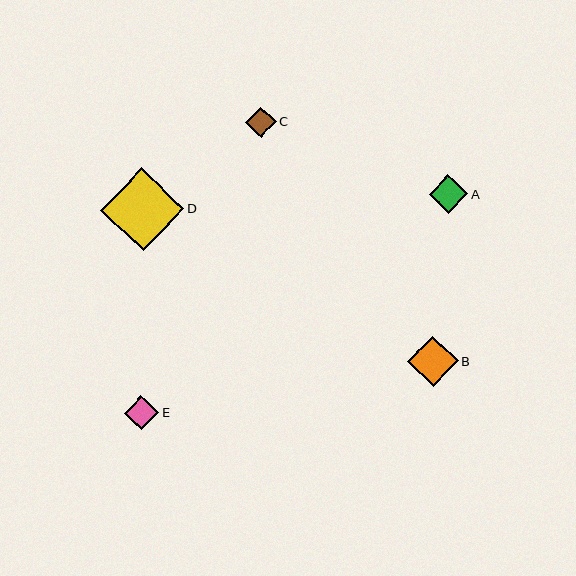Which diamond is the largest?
Diamond D is the largest with a size of approximately 83 pixels.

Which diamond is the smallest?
Diamond C is the smallest with a size of approximately 31 pixels.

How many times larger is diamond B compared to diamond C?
Diamond B is approximately 1.7 times the size of diamond C.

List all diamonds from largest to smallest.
From largest to smallest: D, B, A, E, C.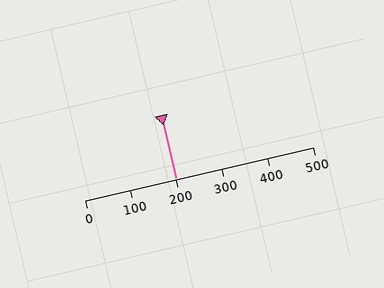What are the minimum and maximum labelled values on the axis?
The axis runs from 0 to 500.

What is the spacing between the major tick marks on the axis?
The major ticks are spaced 100 apart.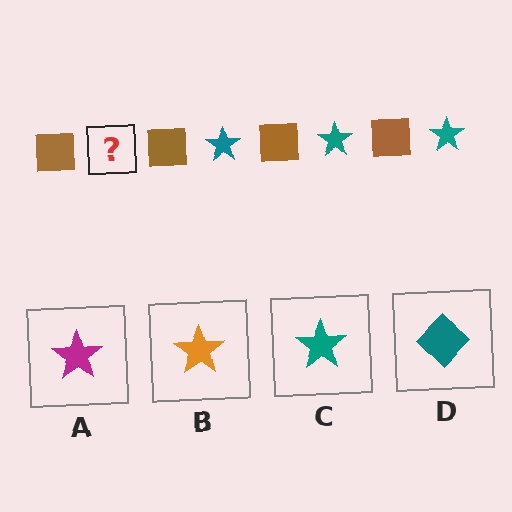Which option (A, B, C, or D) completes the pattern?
C.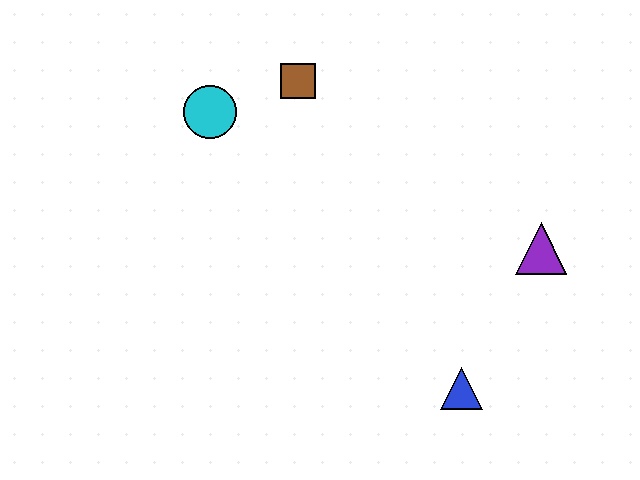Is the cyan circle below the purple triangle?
No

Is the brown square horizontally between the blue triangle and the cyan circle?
Yes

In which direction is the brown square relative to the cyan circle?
The brown square is to the right of the cyan circle.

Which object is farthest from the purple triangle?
The cyan circle is farthest from the purple triangle.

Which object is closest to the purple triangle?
The blue triangle is closest to the purple triangle.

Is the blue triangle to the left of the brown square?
No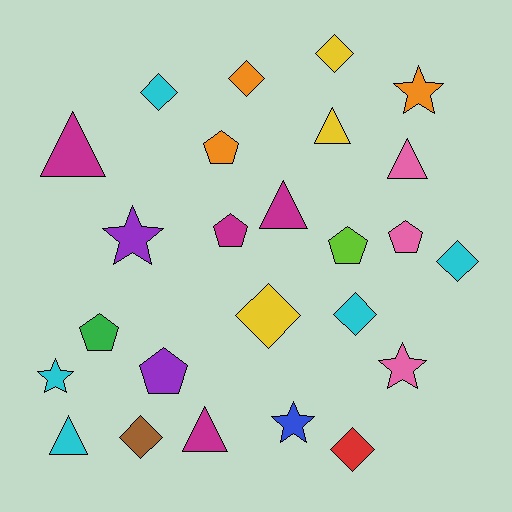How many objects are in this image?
There are 25 objects.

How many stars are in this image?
There are 5 stars.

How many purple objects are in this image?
There are 2 purple objects.